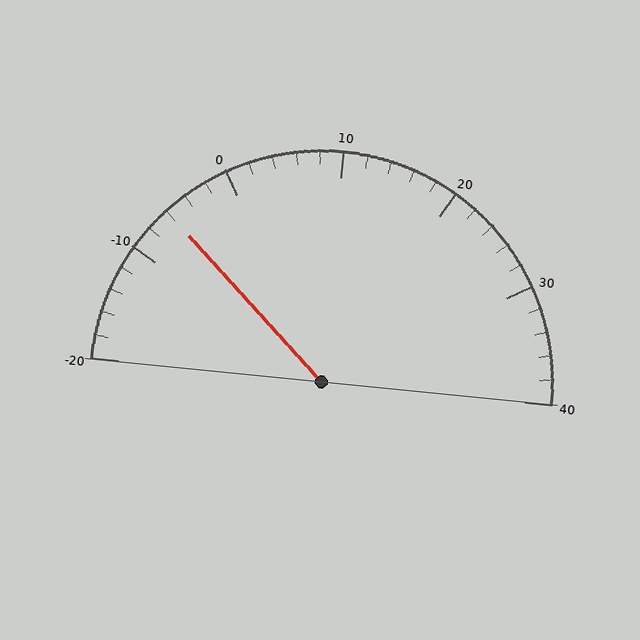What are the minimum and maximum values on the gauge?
The gauge ranges from -20 to 40.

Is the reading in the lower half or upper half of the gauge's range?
The reading is in the lower half of the range (-20 to 40).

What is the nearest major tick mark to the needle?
The nearest major tick mark is -10.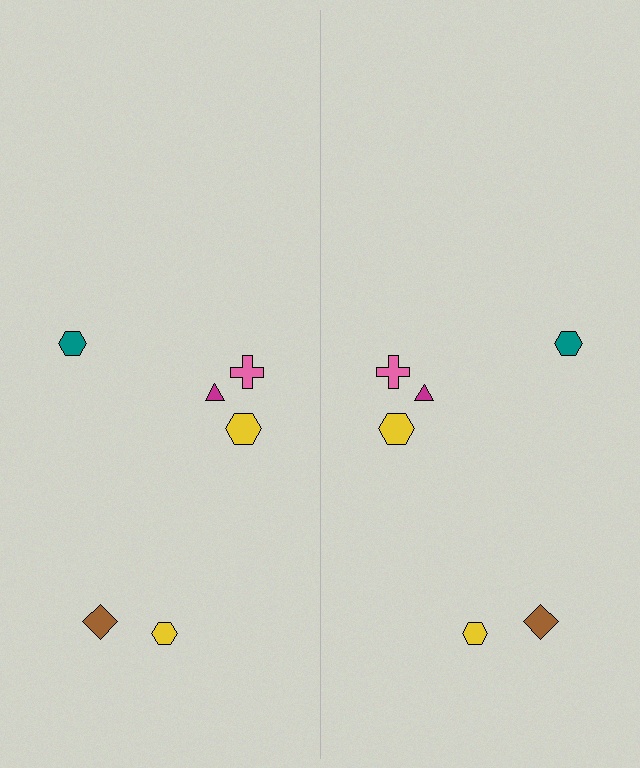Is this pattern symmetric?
Yes, this pattern has bilateral (reflection) symmetry.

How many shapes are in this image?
There are 12 shapes in this image.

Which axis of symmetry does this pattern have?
The pattern has a vertical axis of symmetry running through the center of the image.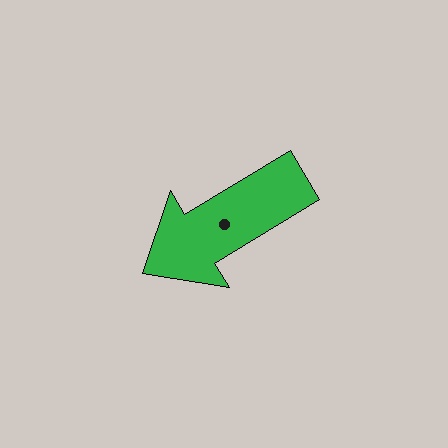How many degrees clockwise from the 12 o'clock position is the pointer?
Approximately 239 degrees.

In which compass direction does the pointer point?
Southwest.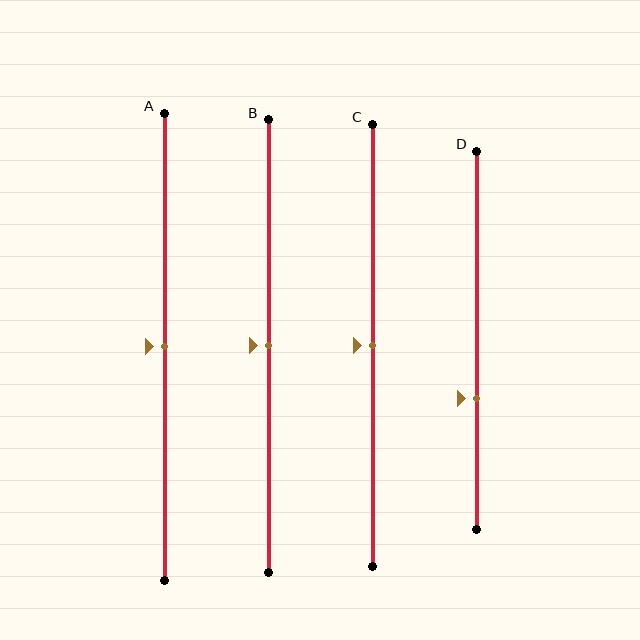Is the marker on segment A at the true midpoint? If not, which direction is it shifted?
Yes, the marker on segment A is at the true midpoint.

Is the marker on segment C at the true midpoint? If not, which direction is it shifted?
Yes, the marker on segment C is at the true midpoint.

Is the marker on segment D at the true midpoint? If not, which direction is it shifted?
No, the marker on segment D is shifted downward by about 15% of the segment length.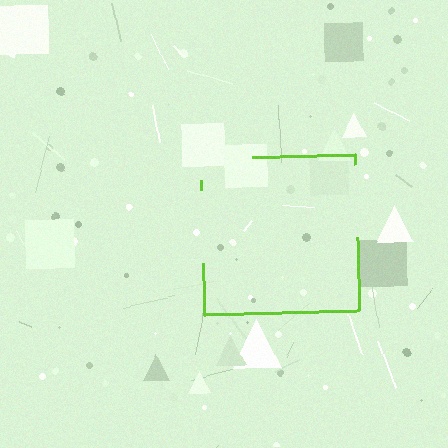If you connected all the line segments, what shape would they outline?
They would outline a square.